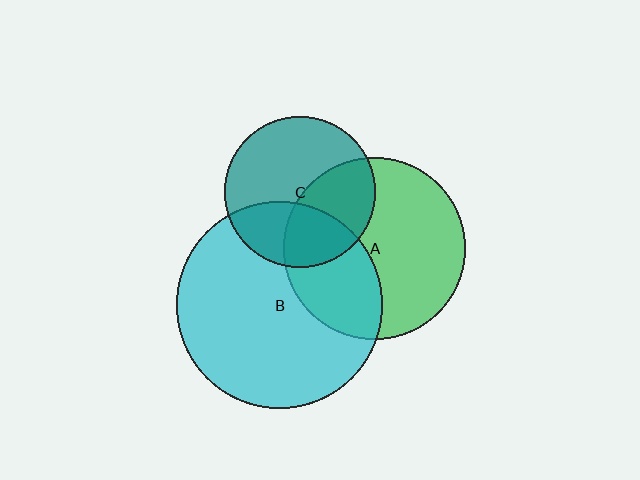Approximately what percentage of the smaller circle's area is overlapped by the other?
Approximately 35%.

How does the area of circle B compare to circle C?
Approximately 1.9 times.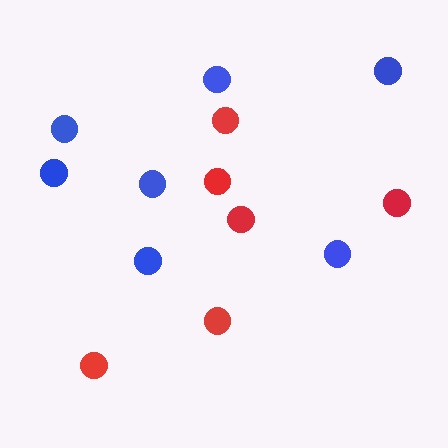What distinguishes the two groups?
There are 2 groups: one group of red circles (6) and one group of blue circles (7).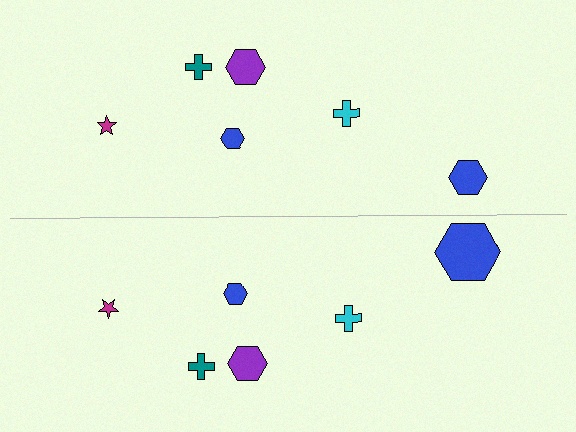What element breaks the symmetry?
The blue hexagon on the bottom side has a different size than its mirror counterpart.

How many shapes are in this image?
There are 12 shapes in this image.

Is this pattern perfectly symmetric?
No, the pattern is not perfectly symmetric. The blue hexagon on the bottom side has a different size than its mirror counterpart.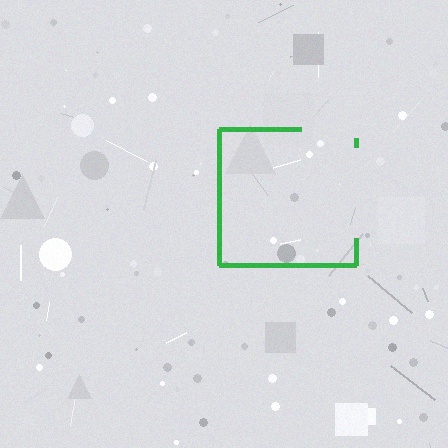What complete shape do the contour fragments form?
The contour fragments form a square.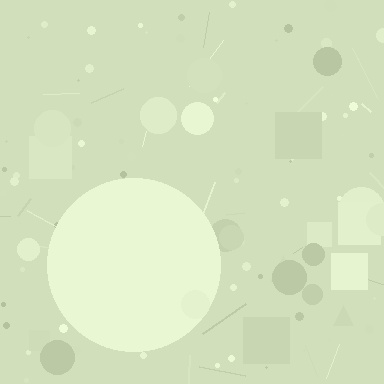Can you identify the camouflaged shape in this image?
The camouflaged shape is a circle.